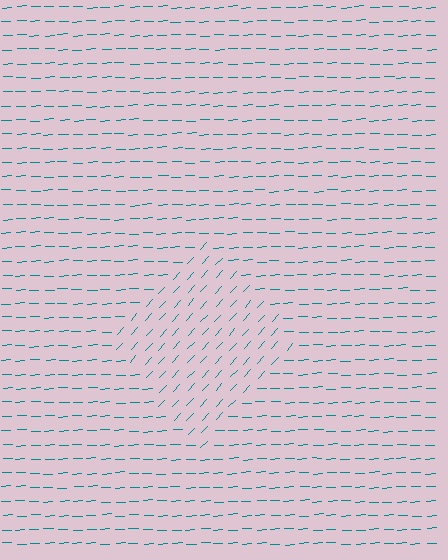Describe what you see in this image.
The image is filled with small teal line segments. A diamond region in the image has lines oriented differently from the surrounding lines, creating a visible texture boundary.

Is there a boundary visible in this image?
Yes, there is a texture boundary formed by a change in line orientation.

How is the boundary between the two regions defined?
The boundary is defined purely by a change in line orientation (approximately 45 degrees difference). All lines are the same color and thickness.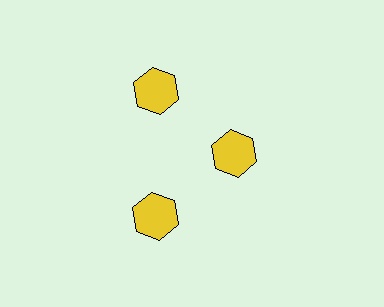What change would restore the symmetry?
The symmetry would be restored by moving it outward, back onto the ring so that all 3 hexagons sit at equal angles and equal distance from the center.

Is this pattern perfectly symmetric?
No. The 3 yellow hexagons are arranged in a ring, but one element near the 3 o'clock position is pulled inward toward the center, breaking the 3-fold rotational symmetry.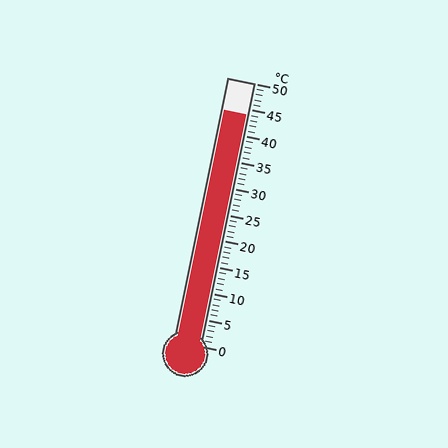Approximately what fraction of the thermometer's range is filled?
The thermometer is filled to approximately 90% of its range.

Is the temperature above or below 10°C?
The temperature is above 10°C.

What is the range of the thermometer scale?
The thermometer scale ranges from 0°C to 50°C.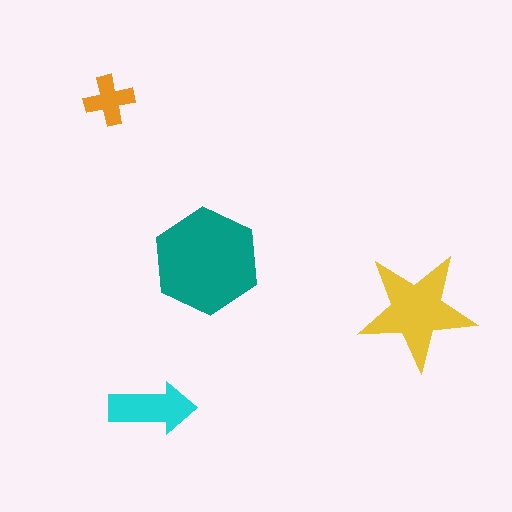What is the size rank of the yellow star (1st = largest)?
2nd.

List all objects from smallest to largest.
The orange cross, the cyan arrow, the yellow star, the teal hexagon.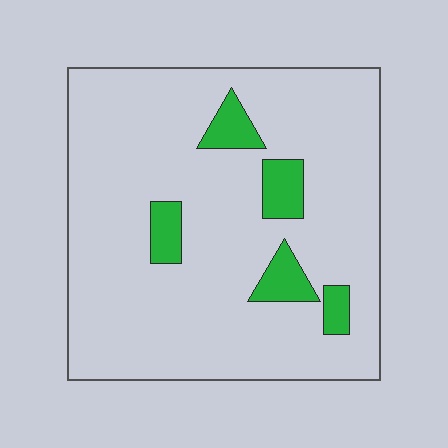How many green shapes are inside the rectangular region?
5.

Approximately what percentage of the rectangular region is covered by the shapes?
Approximately 10%.